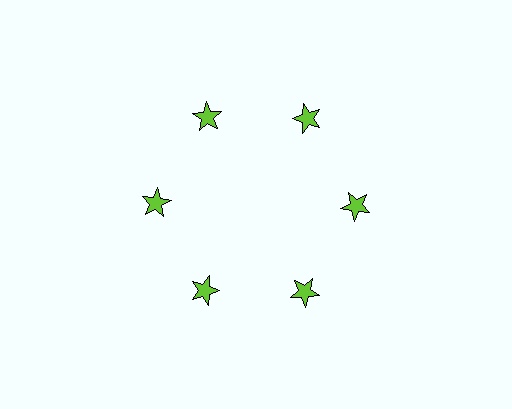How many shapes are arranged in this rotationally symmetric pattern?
There are 6 shapes, arranged in 6 groups of 1.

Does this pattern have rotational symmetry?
Yes, this pattern has 6-fold rotational symmetry. It looks the same after rotating 60 degrees around the center.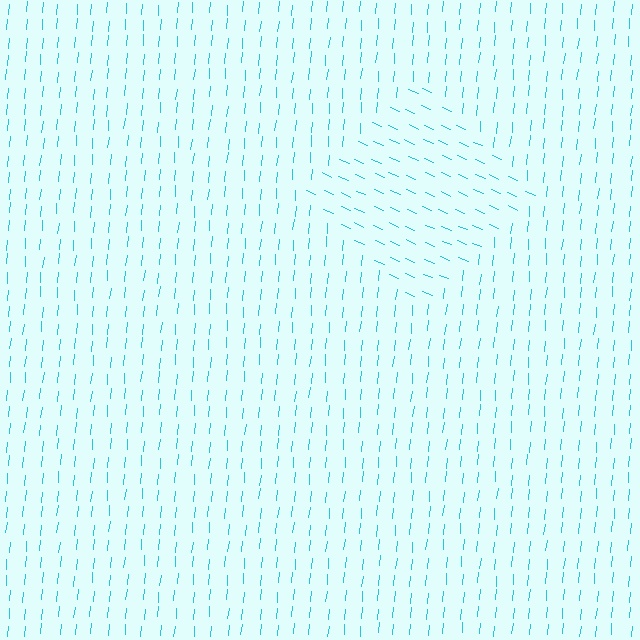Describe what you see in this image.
The image is filled with small cyan line segments. A diamond region in the image has lines oriented differently from the surrounding lines, creating a visible texture boundary.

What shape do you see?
I see a diamond.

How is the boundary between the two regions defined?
The boundary is defined purely by a change in line orientation (approximately 72 degrees difference). All lines are the same color and thickness.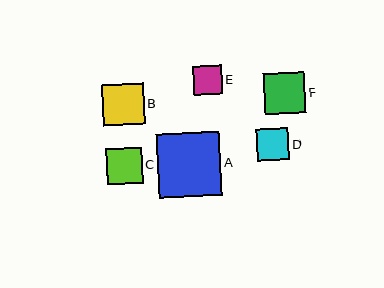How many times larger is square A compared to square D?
Square A is approximately 2.0 times the size of square D.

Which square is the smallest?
Square E is the smallest with a size of approximately 29 pixels.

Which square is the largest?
Square A is the largest with a size of approximately 63 pixels.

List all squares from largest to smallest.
From largest to smallest: A, B, F, C, D, E.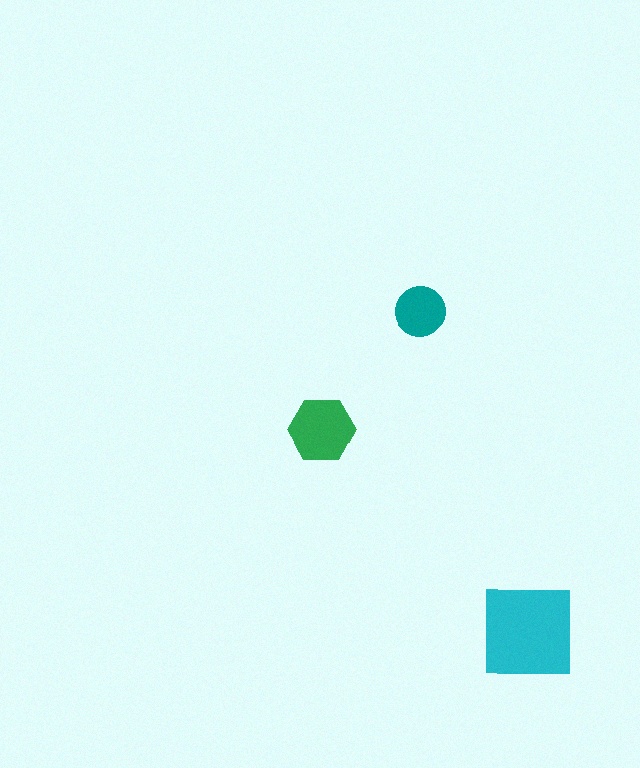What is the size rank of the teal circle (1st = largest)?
3rd.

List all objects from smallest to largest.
The teal circle, the green hexagon, the cyan square.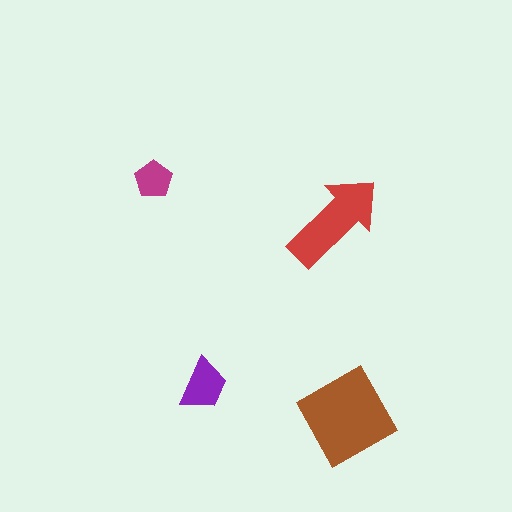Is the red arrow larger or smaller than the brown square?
Smaller.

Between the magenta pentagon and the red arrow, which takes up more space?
The red arrow.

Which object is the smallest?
The magenta pentagon.